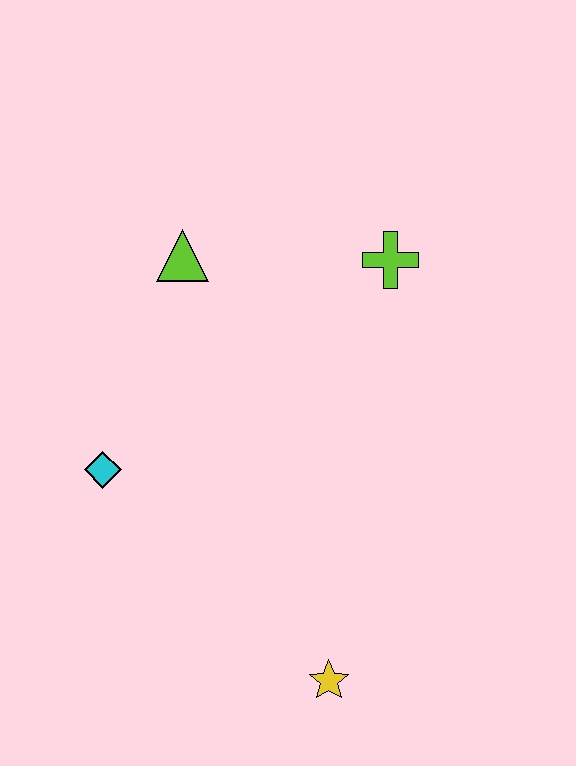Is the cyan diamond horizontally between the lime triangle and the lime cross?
No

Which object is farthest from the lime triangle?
The yellow star is farthest from the lime triangle.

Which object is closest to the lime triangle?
The lime cross is closest to the lime triangle.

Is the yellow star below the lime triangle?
Yes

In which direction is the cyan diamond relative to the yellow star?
The cyan diamond is to the left of the yellow star.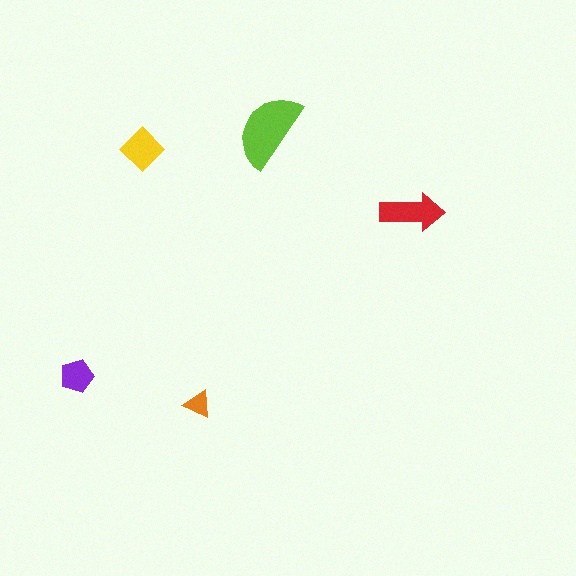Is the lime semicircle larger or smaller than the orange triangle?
Larger.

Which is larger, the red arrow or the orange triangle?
The red arrow.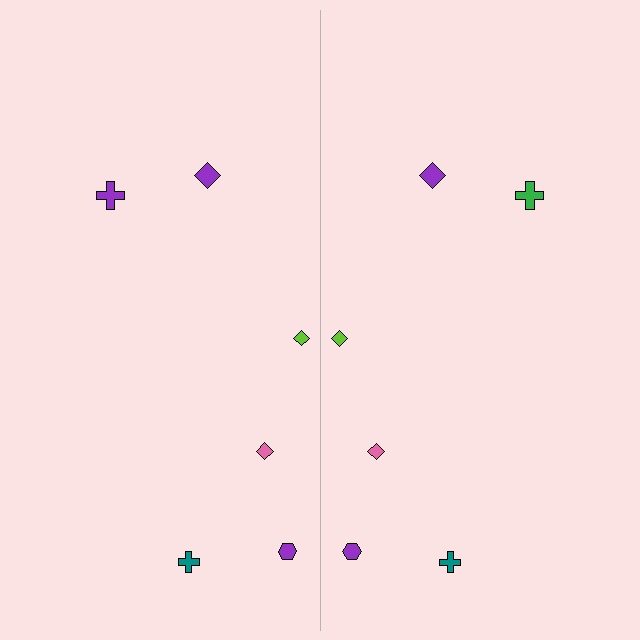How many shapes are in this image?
There are 12 shapes in this image.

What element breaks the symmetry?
The green cross on the right side breaks the symmetry — its mirror counterpart is purple.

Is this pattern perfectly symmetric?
No, the pattern is not perfectly symmetric. The green cross on the right side breaks the symmetry — its mirror counterpart is purple.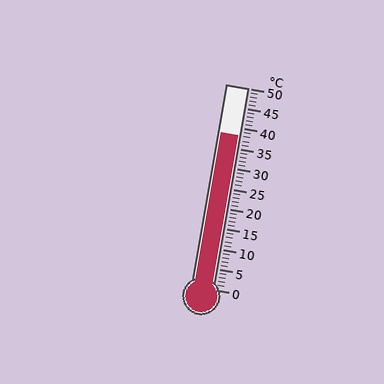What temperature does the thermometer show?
The thermometer shows approximately 38°C.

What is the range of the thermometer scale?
The thermometer scale ranges from 0°C to 50°C.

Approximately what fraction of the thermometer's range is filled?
The thermometer is filled to approximately 75% of its range.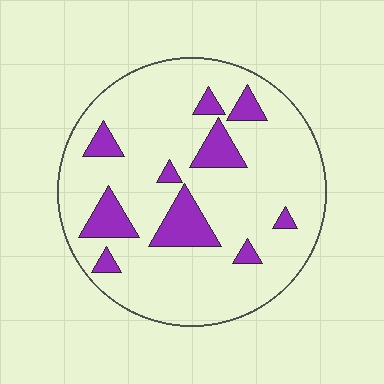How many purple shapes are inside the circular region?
10.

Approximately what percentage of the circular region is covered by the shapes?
Approximately 15%.